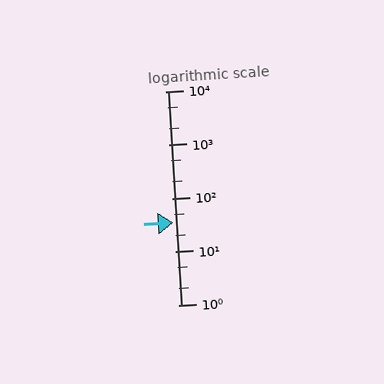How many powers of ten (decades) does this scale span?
The scale spans 4 decades, from 1 to 10000.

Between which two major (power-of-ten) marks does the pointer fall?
The pointer is between 10 and 100.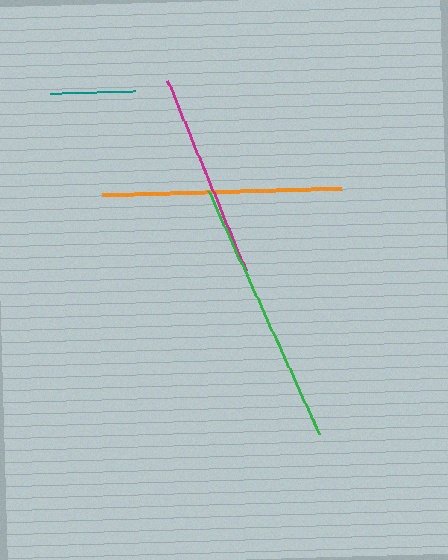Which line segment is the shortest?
The teal line is the shortest at approximately 84 pixels.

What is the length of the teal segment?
The teal segment is approximately 84 pixels long.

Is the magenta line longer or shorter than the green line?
The green line is longer than the magenta line.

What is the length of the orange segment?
The orange segment is approximately 239 pixels long.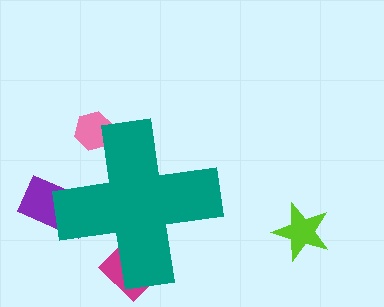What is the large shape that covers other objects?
A teal cross.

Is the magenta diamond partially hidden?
Yes, the magenta diamond is partially hidden behind the teal cross.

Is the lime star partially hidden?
No, the lime star is fully visible.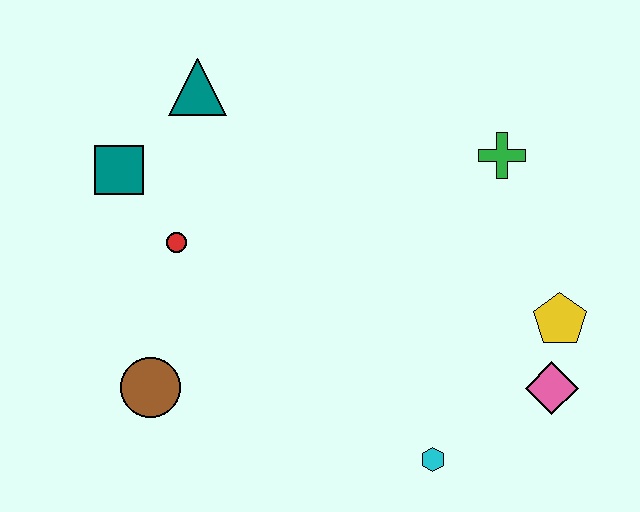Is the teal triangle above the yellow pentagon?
Yes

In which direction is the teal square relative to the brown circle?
The teal square is above the brown circle.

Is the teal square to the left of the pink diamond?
Yes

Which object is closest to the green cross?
The yellow pentagon is closest to the green cross.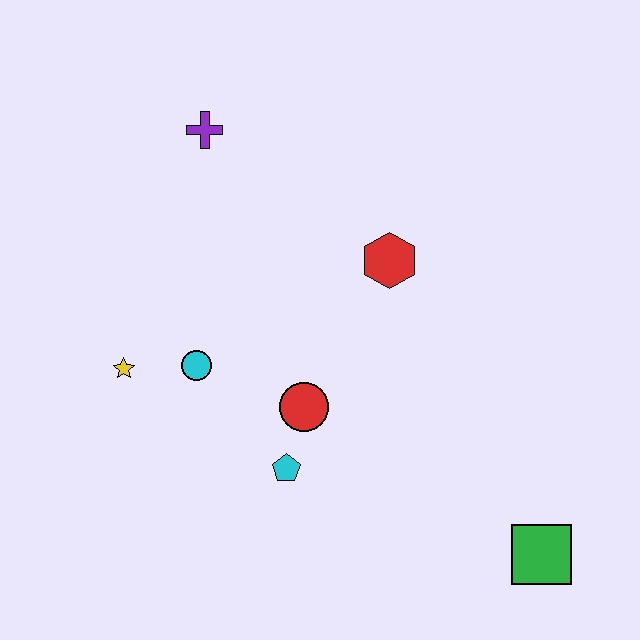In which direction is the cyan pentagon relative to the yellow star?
The cyan pentagon is to the right of the yellow star.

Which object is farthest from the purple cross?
The green square is farthest from the purple cross.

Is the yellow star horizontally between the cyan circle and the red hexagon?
No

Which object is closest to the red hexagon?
The red circle is closest to the red hexagon.